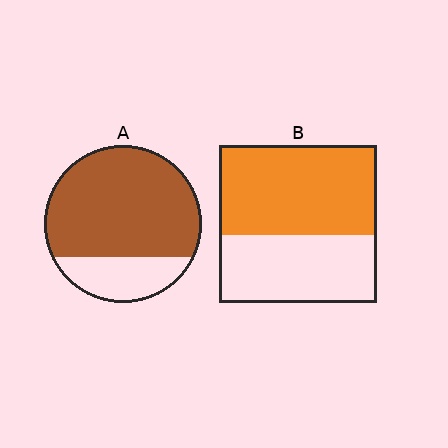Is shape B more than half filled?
Yes.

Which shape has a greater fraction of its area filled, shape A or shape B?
Shape A.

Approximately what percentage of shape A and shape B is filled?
A is approximately 75% and B is approximately 55%.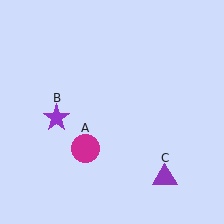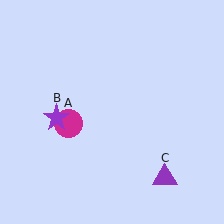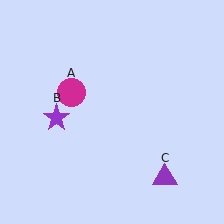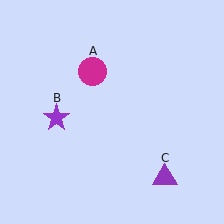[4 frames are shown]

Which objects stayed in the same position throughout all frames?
Purple star (object B) and purple triangle (object C) remained stationary.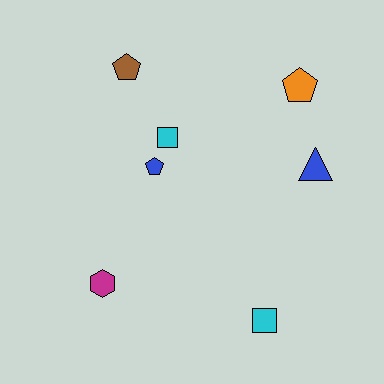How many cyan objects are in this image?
There are 2 cyan objects.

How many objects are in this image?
There are 7 objects.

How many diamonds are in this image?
There are no diamonds.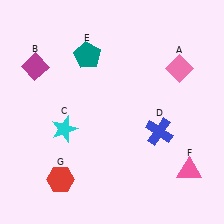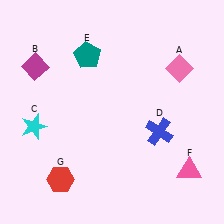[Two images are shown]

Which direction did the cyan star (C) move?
The cyan star (C) moved left.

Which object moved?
The cyan star (C) moved left.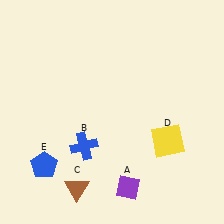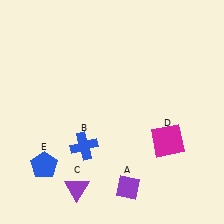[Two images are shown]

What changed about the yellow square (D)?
In Image 1, D is yellow. In Image 2, it changed to magenta.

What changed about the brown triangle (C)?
In Image 1, C is brown. In Image 2, it changed to purple.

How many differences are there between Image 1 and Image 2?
There are 2 differences between the two images.